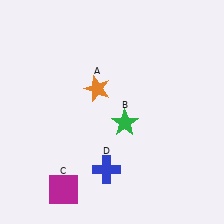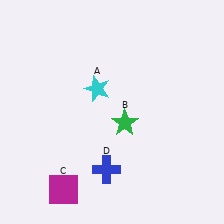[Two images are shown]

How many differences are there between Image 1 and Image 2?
There is 1 difference between the two images.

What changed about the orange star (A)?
In Image 1, A is orange. In Image 2, it changed to cyan.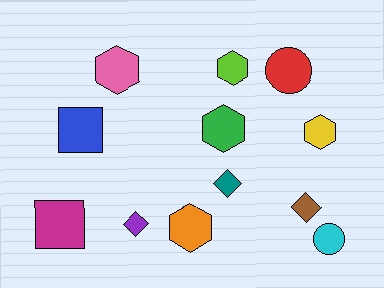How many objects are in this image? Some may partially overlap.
There are 12 objects.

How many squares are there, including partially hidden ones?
There are 2 squares.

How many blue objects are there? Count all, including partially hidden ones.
There is 1 blue object.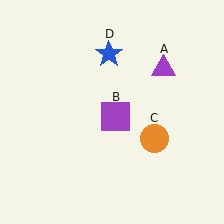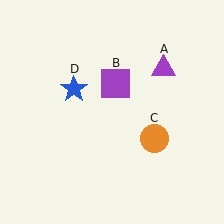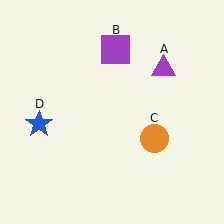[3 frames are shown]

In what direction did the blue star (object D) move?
The blue star (object D) moved down and to the left.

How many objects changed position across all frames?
2 objects changed position: purple square (object B), blue star (object D).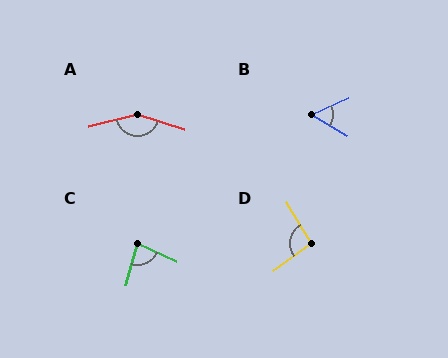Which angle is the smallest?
B, at approximately 55 degrees.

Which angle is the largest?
A, at approximately 148 degrees.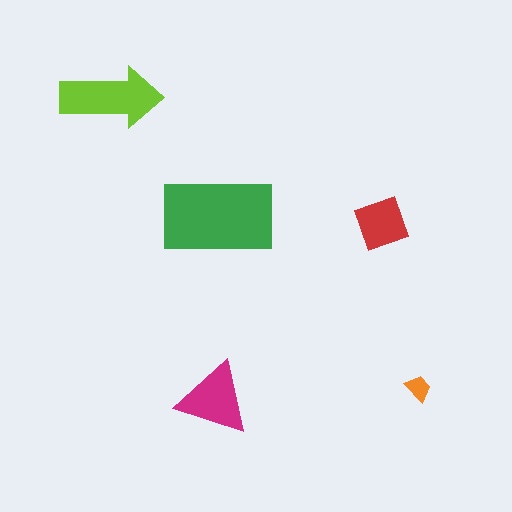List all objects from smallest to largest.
The orange trapezoid, the red diamond, the magenta triangle, the lime arrow, the green rectangle.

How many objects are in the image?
There are 5 objects in the image.